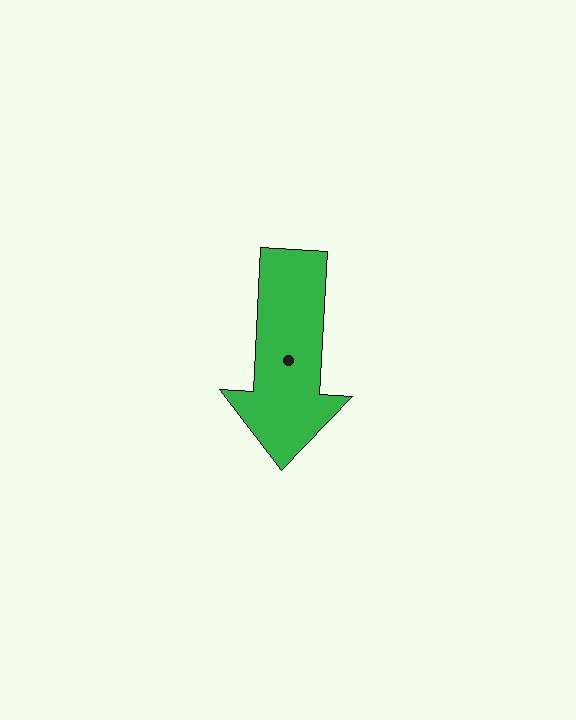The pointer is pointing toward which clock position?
Roughly 6 o'clock.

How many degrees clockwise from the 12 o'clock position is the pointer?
Approximately 183 degrees.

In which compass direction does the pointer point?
South.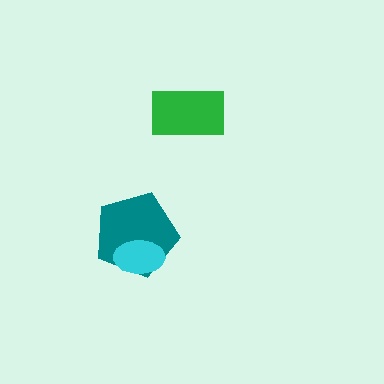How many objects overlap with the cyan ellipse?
1 object overlaps with the cyan ellipse.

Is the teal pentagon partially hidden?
Yes, it is partially covered by another shape.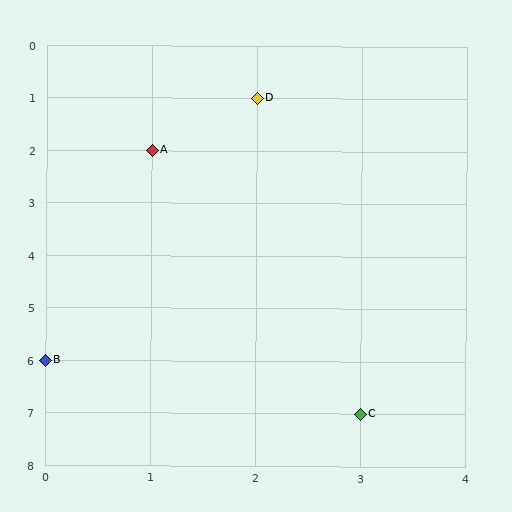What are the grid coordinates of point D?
Point D is at grid coordinates (2, 1).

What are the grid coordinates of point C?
Point C is at grid coordinates (3, 7).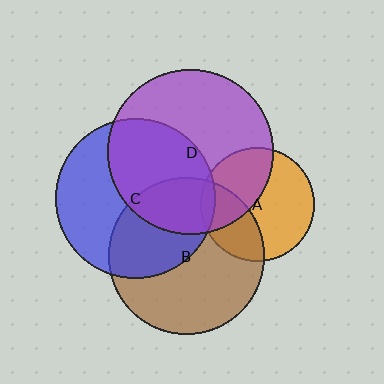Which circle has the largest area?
Circle D (purple).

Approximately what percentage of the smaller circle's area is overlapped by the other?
Approximately 25%.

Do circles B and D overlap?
Yes.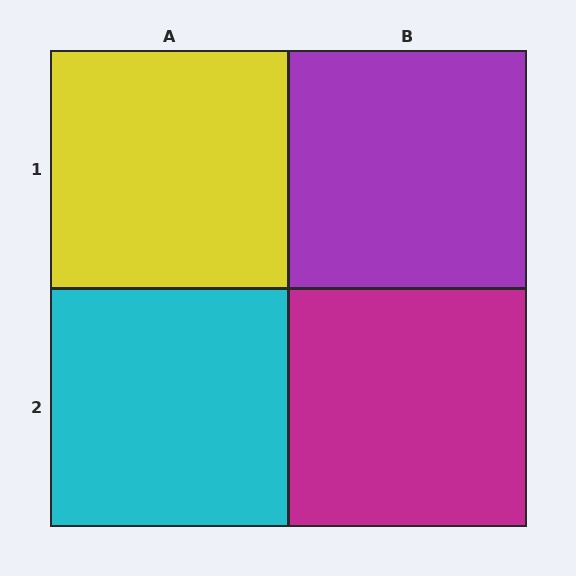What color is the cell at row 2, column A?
Cyan.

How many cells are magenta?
1 cell is magenta.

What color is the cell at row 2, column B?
Magenta.